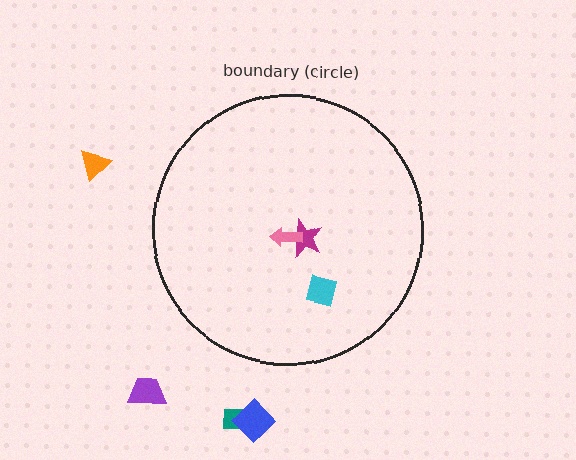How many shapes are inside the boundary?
3 inside, 4 outside.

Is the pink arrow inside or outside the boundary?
Inside.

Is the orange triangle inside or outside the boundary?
Outside.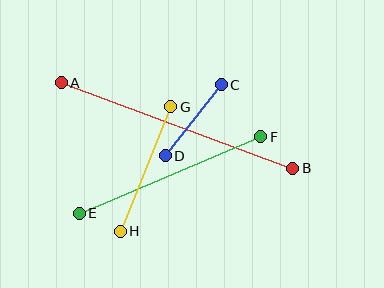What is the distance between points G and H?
The distance is approximately 135 pixels.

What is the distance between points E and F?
The distance is approximately 197 pixels.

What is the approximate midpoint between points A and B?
The midpoint is at approximately (177, 126) pixels.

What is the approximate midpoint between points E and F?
The midpoint is at approximately (170, 175) pixels.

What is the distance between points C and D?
The distance is approximately 91 pixels.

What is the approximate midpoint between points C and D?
The midpoint is at approximately (193, 120) pixels.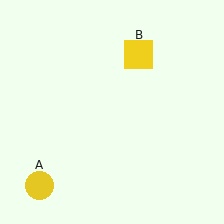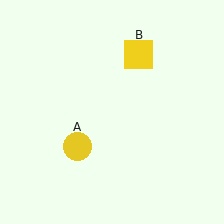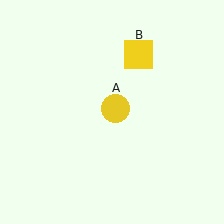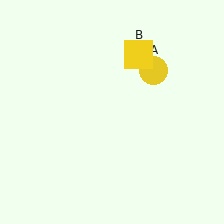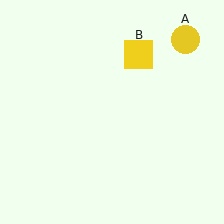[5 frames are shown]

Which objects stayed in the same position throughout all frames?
Yellow square (object B) remained stationary.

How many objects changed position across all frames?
1 object changed position: yellow circle (object A).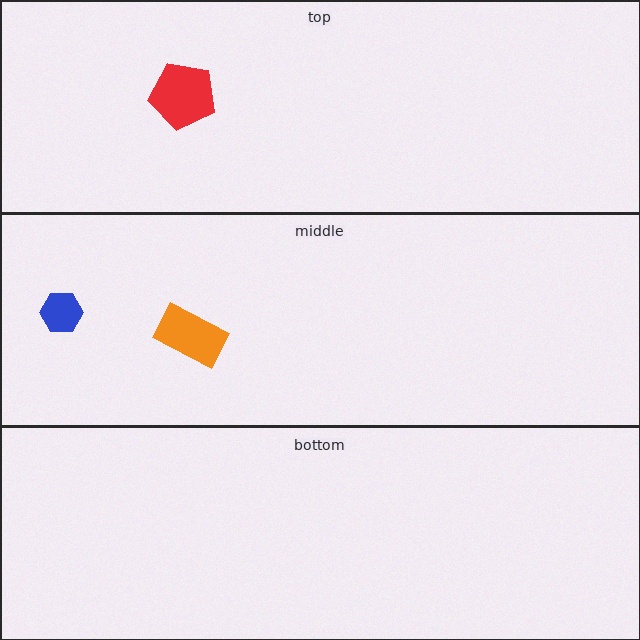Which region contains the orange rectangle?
The middle region.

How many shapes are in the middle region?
2.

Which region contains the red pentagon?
The top region.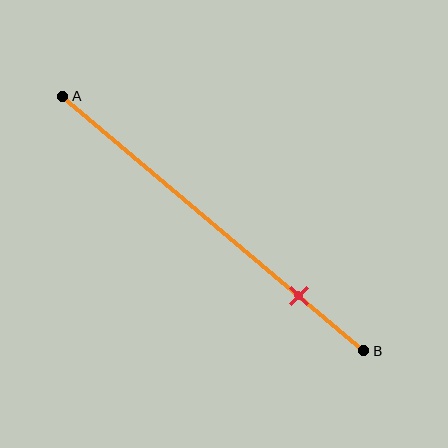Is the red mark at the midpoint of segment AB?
No, the mark is at about 80% from A, not at the 50% midpoint.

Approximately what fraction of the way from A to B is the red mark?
The red mark is approximately 80% of the way from A to B.